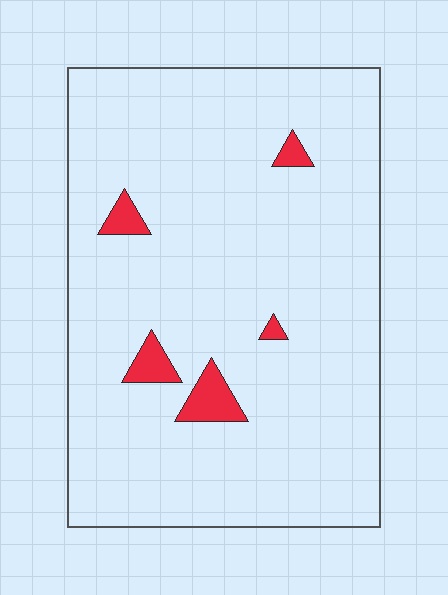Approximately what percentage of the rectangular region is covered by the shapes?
Approximately 5%.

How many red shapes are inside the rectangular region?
5.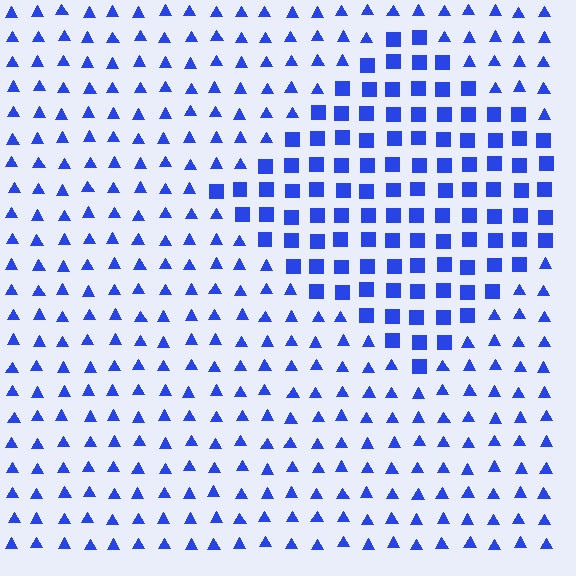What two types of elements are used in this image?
The image uses squares inside the diamond region and triangles outside it.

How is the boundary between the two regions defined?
The boundary is defined by a change in element shape: squares inside vs. triangles outside. All elements share the same color and spacing.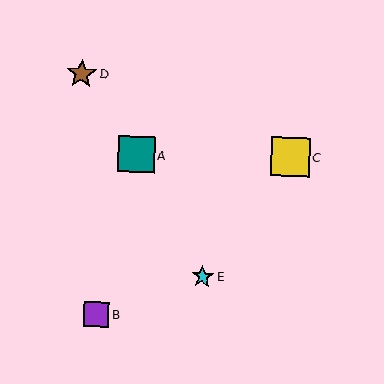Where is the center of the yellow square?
The center of the yellow square is at (290, 157).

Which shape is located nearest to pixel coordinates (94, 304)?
The purple square (labeled B) at (96, 314) is nearest to that location.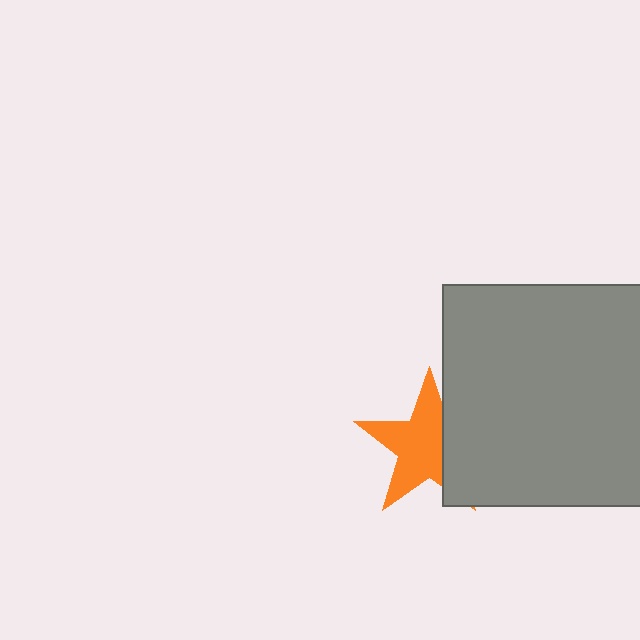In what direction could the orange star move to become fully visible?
The orange star could move left. That would shift it out from behind the gray square entirely.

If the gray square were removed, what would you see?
You would see the complete orange star.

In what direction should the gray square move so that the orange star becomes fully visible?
The gray square should move right. That is the shortest direction to clear the overlap and leave the orange star fully visible.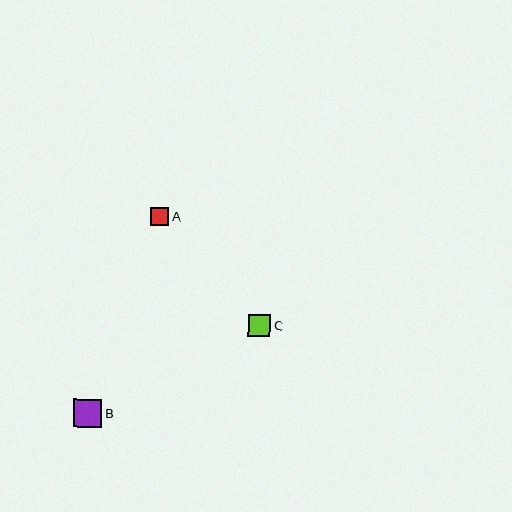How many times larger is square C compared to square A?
Square C is approximately 1.3 times the size of square A.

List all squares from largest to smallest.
From largest to smallest: B, C, A.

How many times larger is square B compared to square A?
Square B is approximately 1.6 times the size of square A.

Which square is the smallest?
Square A is the smallest with a size of approximately 18 pixels.